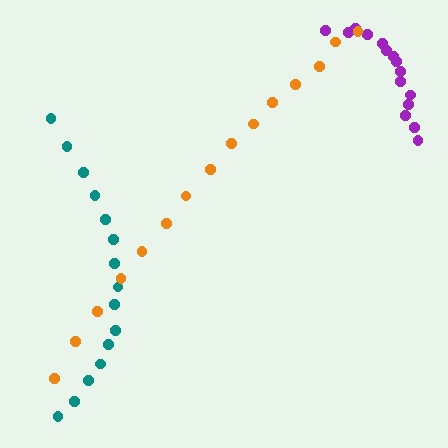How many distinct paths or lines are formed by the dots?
There are 3 distinct paths.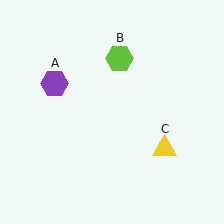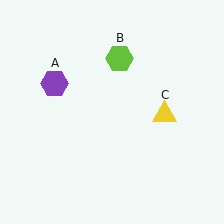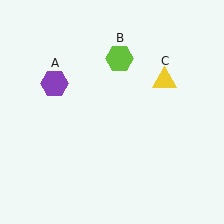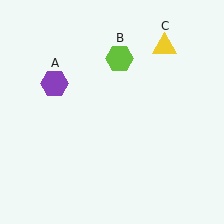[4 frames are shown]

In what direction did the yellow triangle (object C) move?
The yellow triangle (object C) moved up.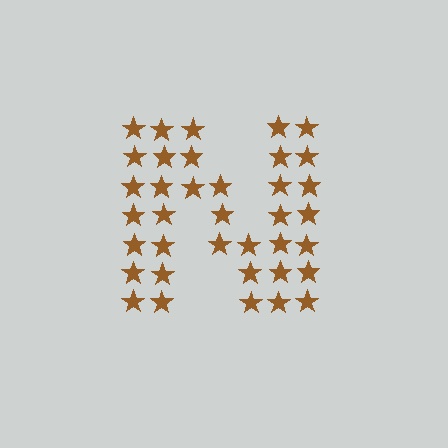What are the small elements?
The small elements are stars.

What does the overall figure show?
The overall figure shows the letter N.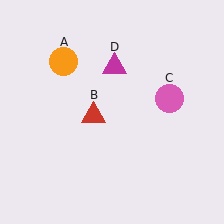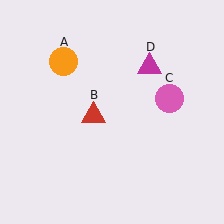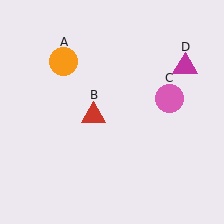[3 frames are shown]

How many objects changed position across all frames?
1 object changed position: magenta triangle (object D).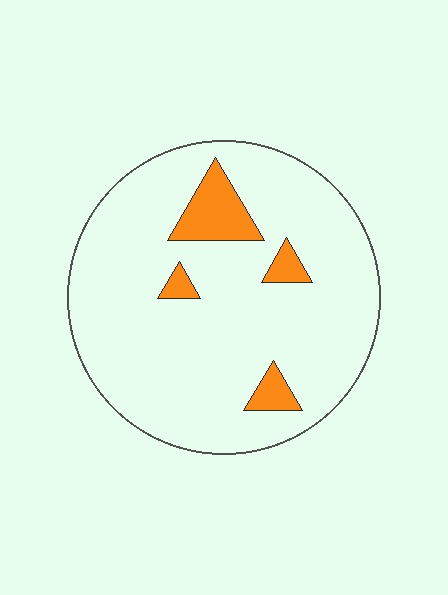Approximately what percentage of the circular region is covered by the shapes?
Approximately 10%.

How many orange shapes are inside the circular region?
4.